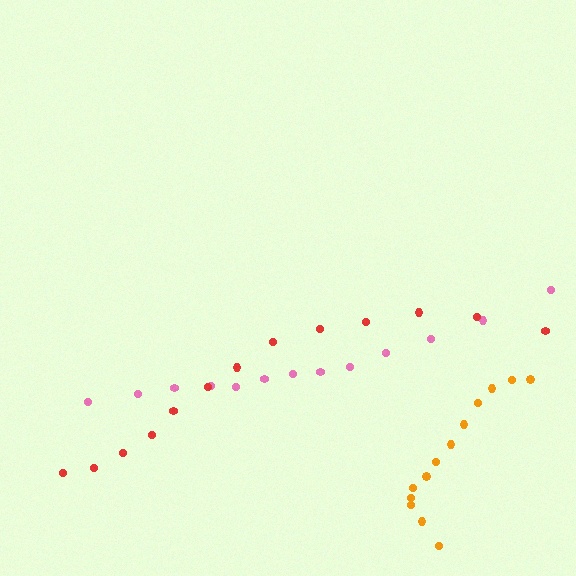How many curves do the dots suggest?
There are 3 distinct paths.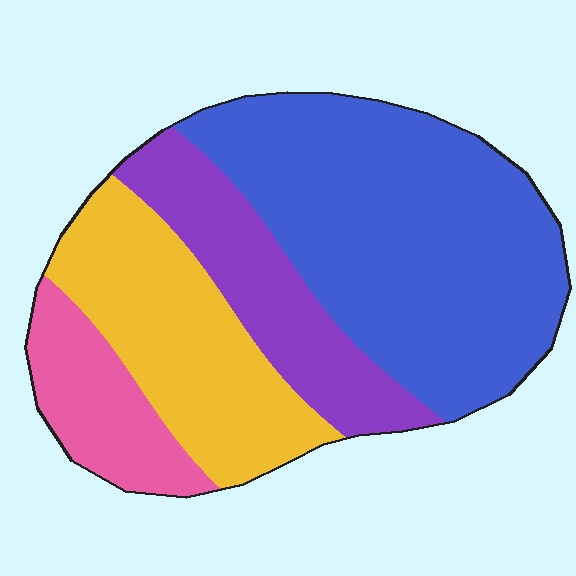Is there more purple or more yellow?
Yellow.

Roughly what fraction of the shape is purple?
Purple covers about 20% of the shape.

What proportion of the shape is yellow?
Yellow covers 24% of the shape.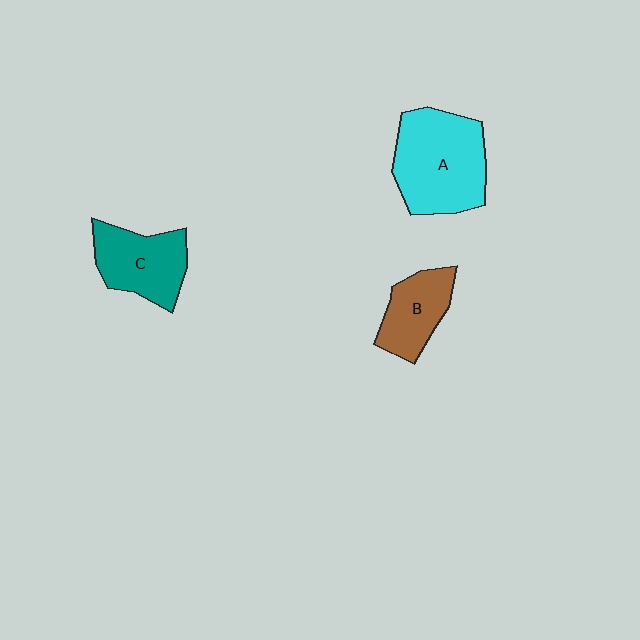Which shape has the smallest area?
Shape B (brown).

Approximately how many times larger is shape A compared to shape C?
Approximately 1.4 times.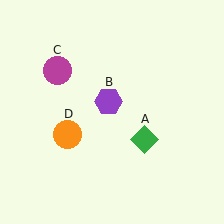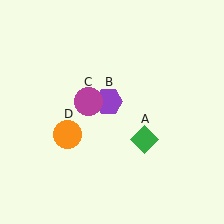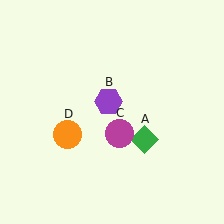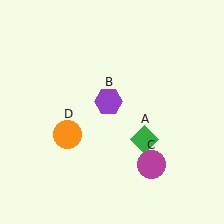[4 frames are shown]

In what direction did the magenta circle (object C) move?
The magenta circle (object C) moved down and to the right.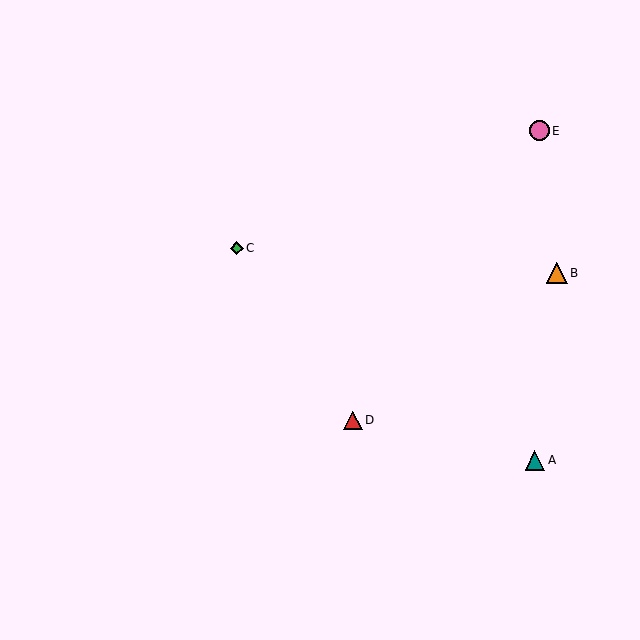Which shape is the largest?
The orange triangle (labeled B) is the largest.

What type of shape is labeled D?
Shape D is a red triangle.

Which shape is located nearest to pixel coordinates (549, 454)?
The teal triangle (labeled A) at (535, 460) is nearest to that location.